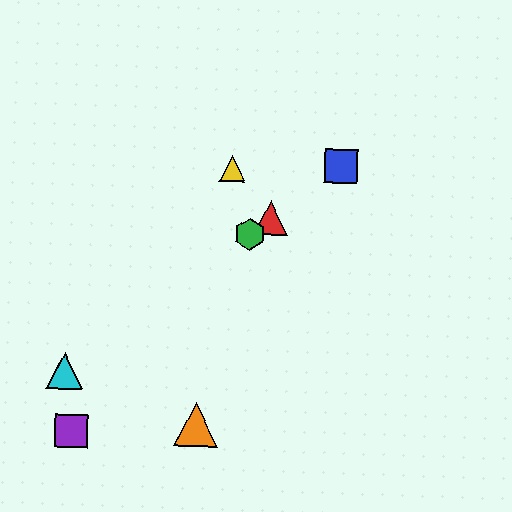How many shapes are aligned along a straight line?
4 shapes (the red triangle, the blue square, the green hexagon, the cyan triangle) are aligned along a straight line.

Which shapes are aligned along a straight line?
The red triangle, the blue square, the green hexagon, the cyan triangle are aligned along a straight line.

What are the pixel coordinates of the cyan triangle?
The cyan triangle is at (65, 371).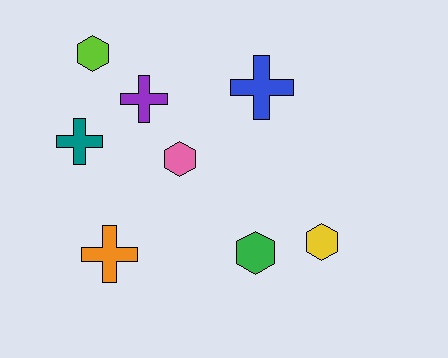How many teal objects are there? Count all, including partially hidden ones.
There is 1 teal object.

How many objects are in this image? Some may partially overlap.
There are 8 objects.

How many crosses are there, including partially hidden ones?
There are 4 crosses.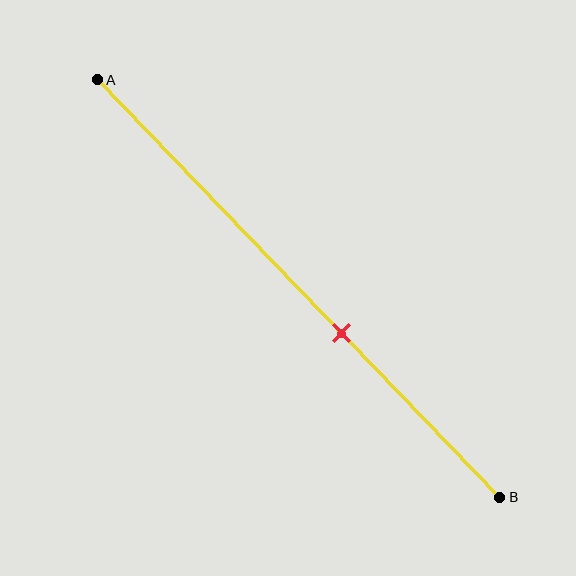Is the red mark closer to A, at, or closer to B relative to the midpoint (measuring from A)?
The red mark is closer to point B than the midpoint of segment AB.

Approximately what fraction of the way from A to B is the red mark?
The red mark is approximately 60% of the way from A to B.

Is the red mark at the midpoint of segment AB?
No, the mark is at about 60% from A, not at the 50% midpoint.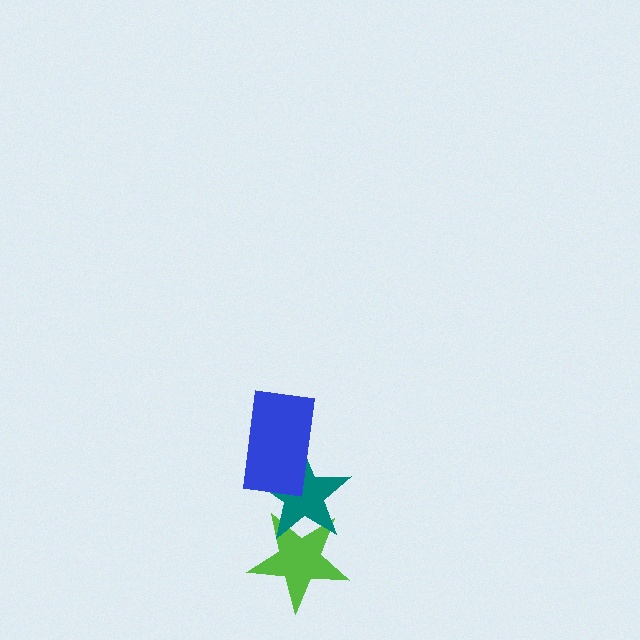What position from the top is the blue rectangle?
The blue rectangle is 1st from the top.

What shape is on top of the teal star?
The blue rectangle is on top of the teal star.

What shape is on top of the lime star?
The teal star is on top of the lime star.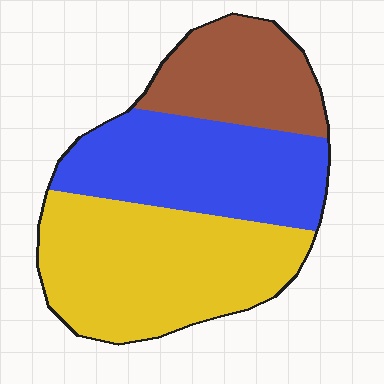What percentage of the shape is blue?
Blue takes up about one third (1/3) of the shape.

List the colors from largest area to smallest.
From largest to smallest: yellow, blue, brown.